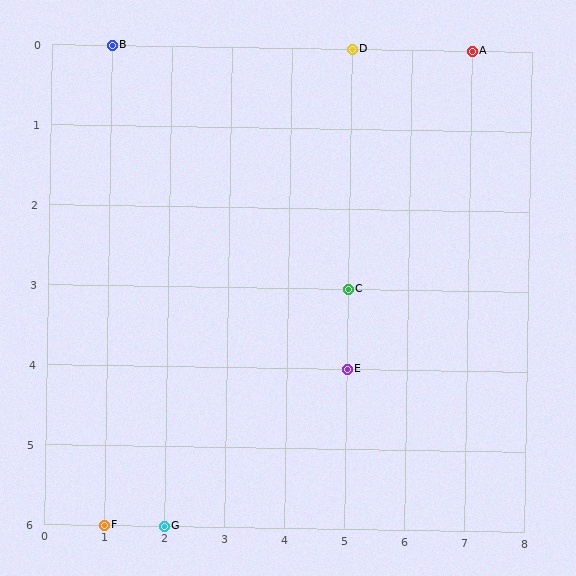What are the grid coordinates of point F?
Point F is at grid coordinates (1, 6).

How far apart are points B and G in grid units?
Points B and G are 1 column and 6 rows apart (about 6.1 grid units diagonally).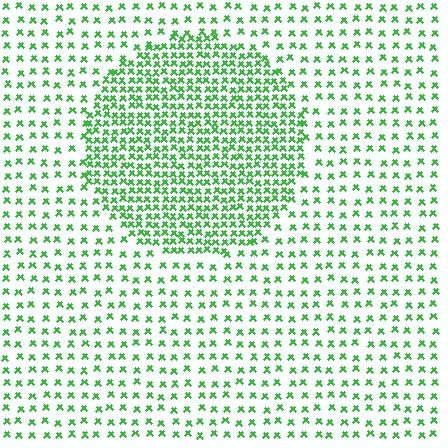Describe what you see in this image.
The image contains small green elements arranged at two different densities. A circle-shaped region is visible where the elements are more densely packed than the surrounding area.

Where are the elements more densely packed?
The elements are more densely packed inside the circle boundary.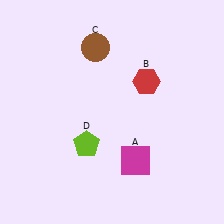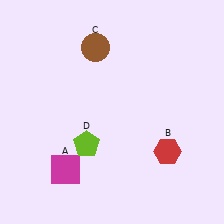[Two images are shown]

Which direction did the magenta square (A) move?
The magenta square (A) moved left.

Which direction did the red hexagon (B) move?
The red hexagon (B) moved down.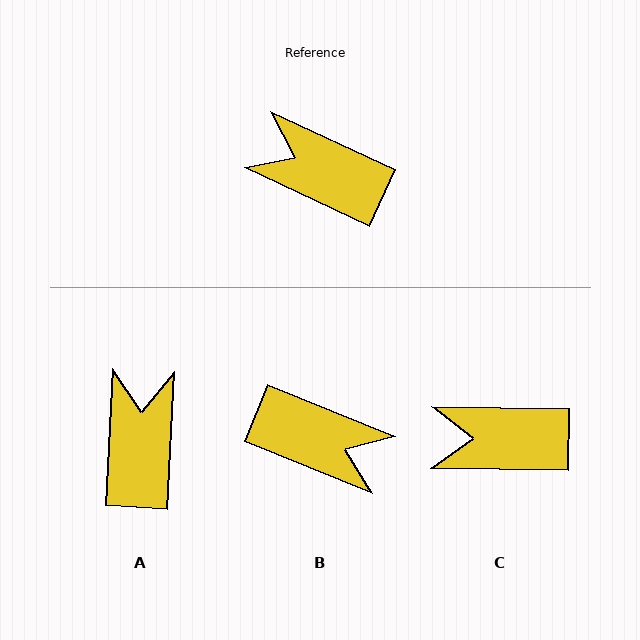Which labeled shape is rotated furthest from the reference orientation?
B, about 177 degrees away.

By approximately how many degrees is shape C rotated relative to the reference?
Approximately 24 degrees counter-clockwise.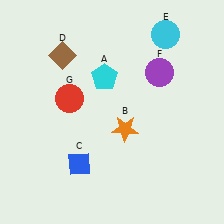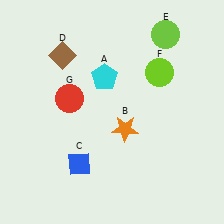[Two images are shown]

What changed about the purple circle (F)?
In Image 1, F is purple. In Image 2, it changed to lime.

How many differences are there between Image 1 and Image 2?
There are 2 differences between the two images.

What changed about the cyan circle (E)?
In Image 1, E is cyan. In Image 2, it changed to lime.